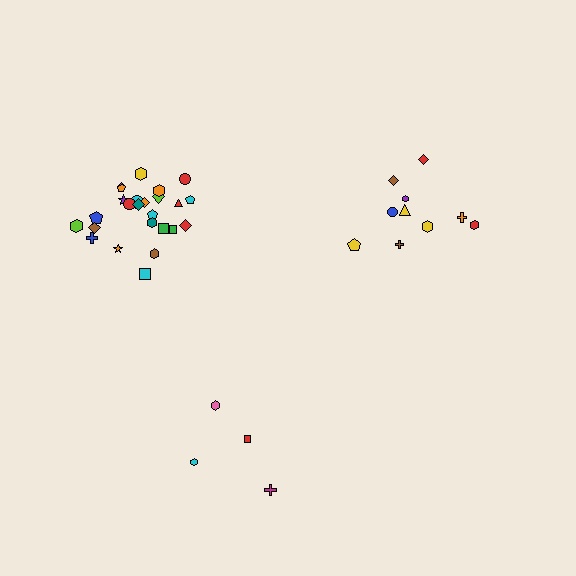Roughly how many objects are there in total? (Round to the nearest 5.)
Roughly 40 objects in total.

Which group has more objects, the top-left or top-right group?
The top-left group.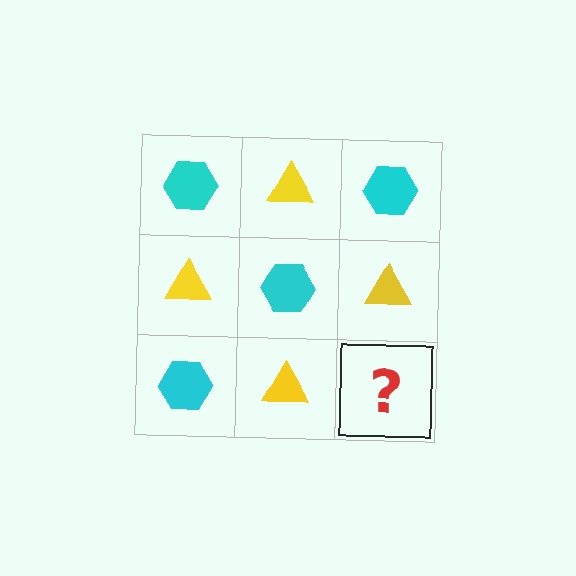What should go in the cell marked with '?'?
The missing cell should contain a cyan hexagon.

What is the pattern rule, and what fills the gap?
The rule is that it alternates cyan hexagon and yellow triangle in a checkerboard pattern. The gap should be filled with a cyan hexagon.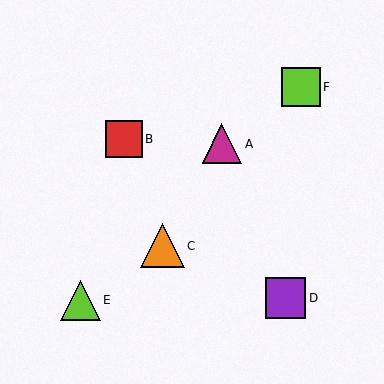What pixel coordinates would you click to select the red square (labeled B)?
Click at (124, 139) to select the red square B.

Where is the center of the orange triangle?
The center of the orange triangle is at (163, 246).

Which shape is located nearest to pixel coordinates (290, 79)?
The lime square (labeled F) at (301, 87) is nearest to that location.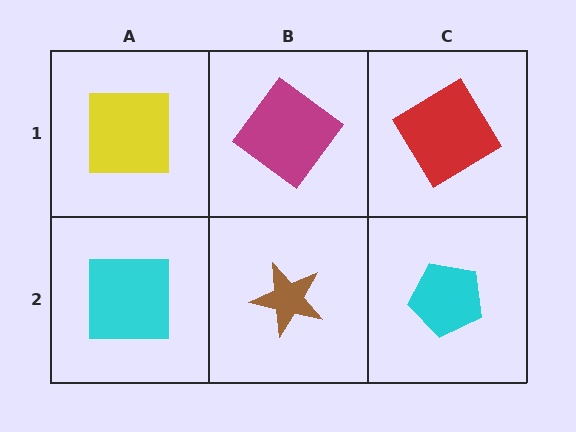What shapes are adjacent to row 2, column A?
A yellow square (row 1, column A), a brown star (row 2, column B).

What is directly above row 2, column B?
A magenta diamond.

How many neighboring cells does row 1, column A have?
2.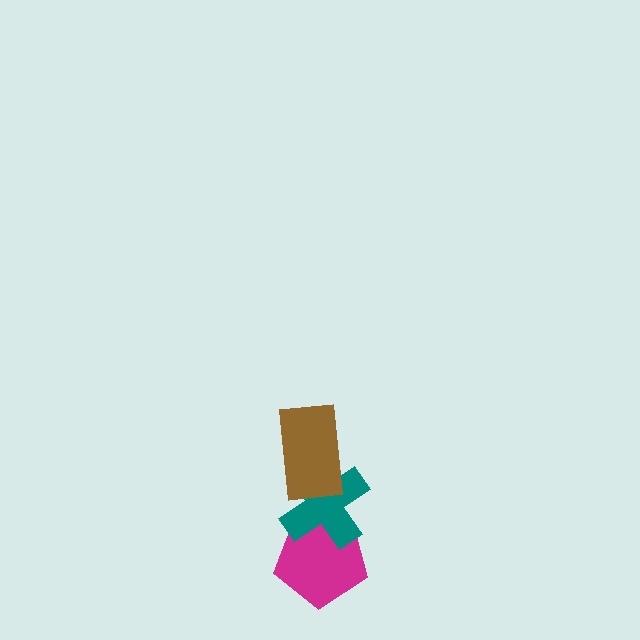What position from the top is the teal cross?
The teal cross is 2nd from the top.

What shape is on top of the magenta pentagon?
The teal cross is on top of the magenta pentagon.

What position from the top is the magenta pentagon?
The magenta pentagon is 3rd from the top.